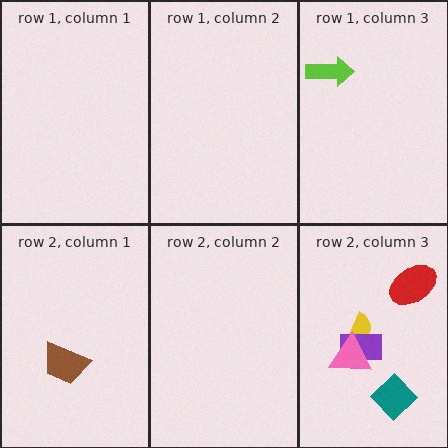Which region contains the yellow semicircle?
The row 2, column 3 region.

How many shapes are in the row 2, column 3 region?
5.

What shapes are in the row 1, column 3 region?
The lime arrow.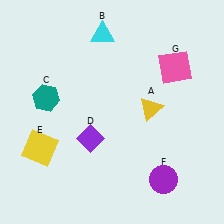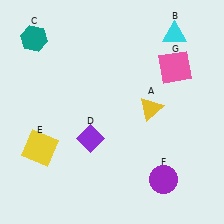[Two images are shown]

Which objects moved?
The objects that moved are: the cyan triangle (B), the teal hexagon (C).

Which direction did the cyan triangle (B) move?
The cyan triangle (B) moved right.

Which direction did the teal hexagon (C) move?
The teal hexagon (C) moved up.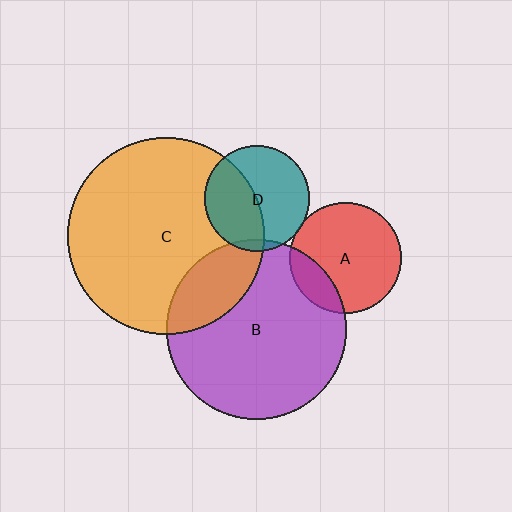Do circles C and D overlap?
Yes.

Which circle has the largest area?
Circle C (orange).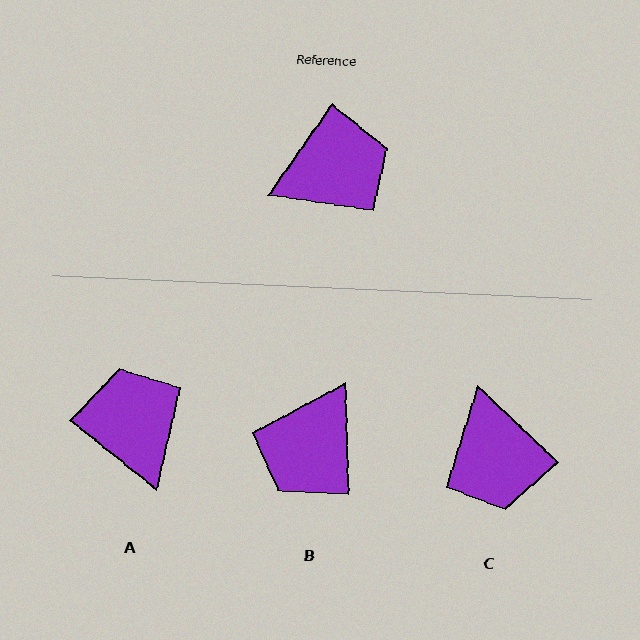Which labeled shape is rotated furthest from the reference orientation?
B, about 144 degrees away.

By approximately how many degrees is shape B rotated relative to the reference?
Approximately 144 degrees clockwise.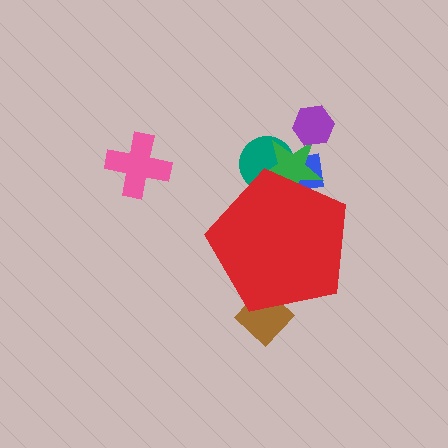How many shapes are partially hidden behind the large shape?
4 shapes are partially hidden.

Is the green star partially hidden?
Yes, the green star is partially hidden behind the red pentagon.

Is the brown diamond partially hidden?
Yes, the brown diamond is partially hidden behind the red pentagon.